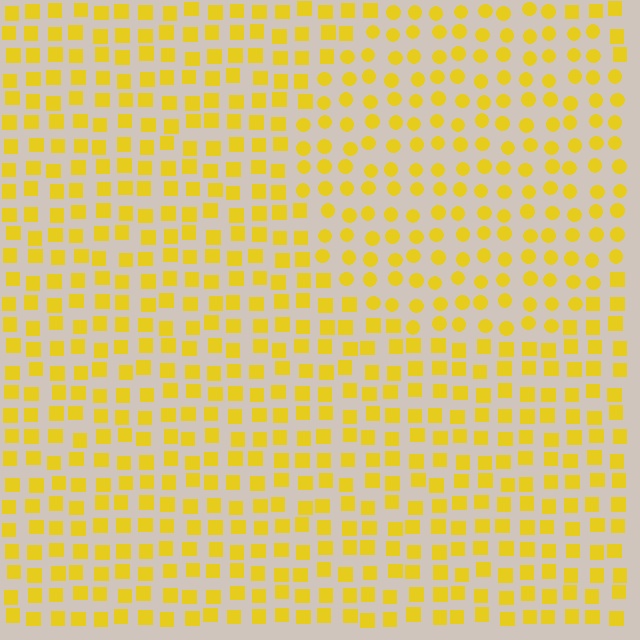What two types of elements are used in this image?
The image uses circles inside the circle region and squares outside it.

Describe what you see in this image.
The image is filled with small yellow elements arranged in a uniform grid. A circle-shaped region contains circles, while the surrounding area contains squares. The boundary is defined purely by the change in element shape.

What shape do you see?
I see a circle.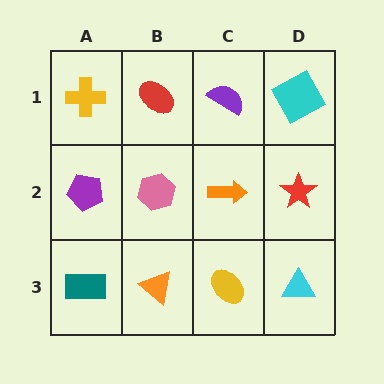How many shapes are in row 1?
4 shapes.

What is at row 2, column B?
A pink hexagon.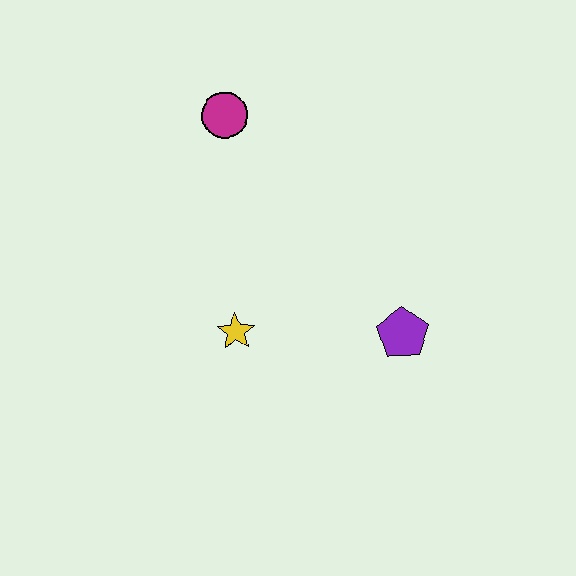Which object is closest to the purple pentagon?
The yellow star is closest to the purple pentagon.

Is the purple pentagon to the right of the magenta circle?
Yes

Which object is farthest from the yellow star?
The magenta circle is farthest from the yellow star.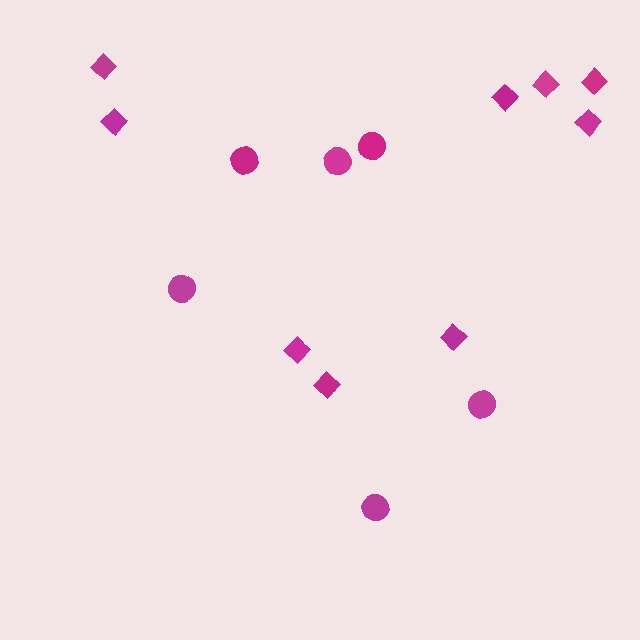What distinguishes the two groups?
There are 2 groups: one group of diamonds (9) and one group of circles (6).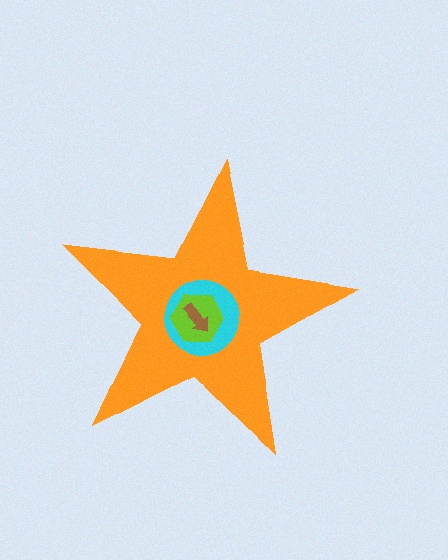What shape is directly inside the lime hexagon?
The brown arrow.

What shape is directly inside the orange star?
The cyan circle.